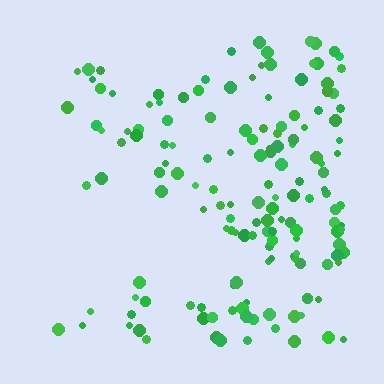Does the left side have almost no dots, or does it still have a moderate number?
Still a moderate number, just noticeably fewer than the right.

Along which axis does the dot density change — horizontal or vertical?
Horizontal.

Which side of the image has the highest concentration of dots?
The right.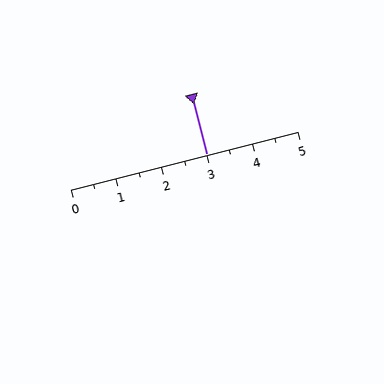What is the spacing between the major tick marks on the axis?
The major ticks are spaced 1 apart.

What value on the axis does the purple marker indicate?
The marker indicates approximately 3.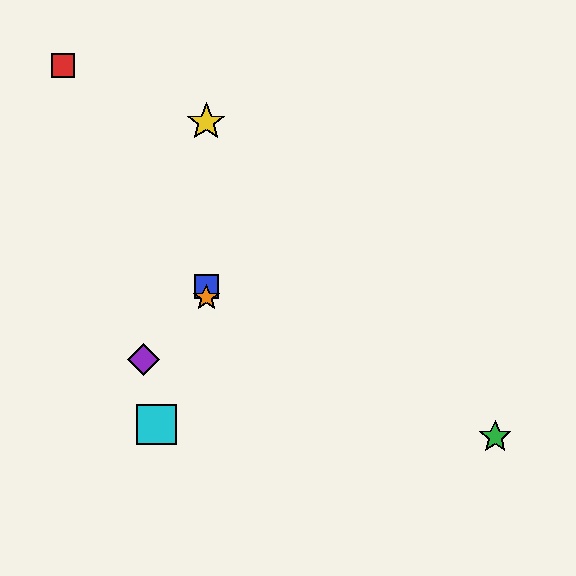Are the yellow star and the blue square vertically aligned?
Yes, both are at x≈206.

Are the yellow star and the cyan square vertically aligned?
No, the yellow star is at x≈206 and the cyan square is at x≈157.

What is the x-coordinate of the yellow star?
The yellow star is at x≈206.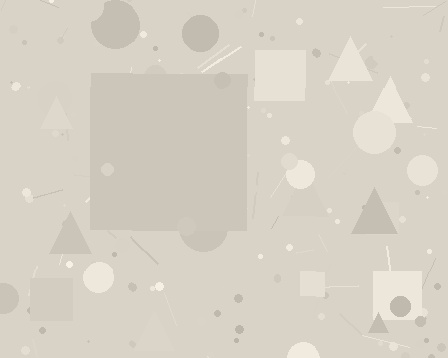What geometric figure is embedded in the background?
A square is embedded in the background.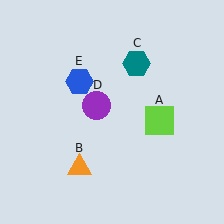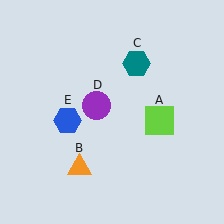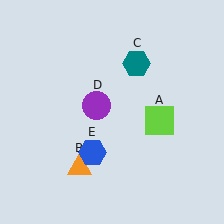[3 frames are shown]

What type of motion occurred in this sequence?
The blue hexagon (object E) rotated counterclockwise around the center of the scene.